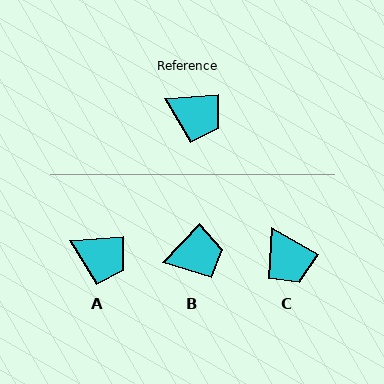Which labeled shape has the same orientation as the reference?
A.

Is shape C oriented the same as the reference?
No, it is off by about 34 degrees.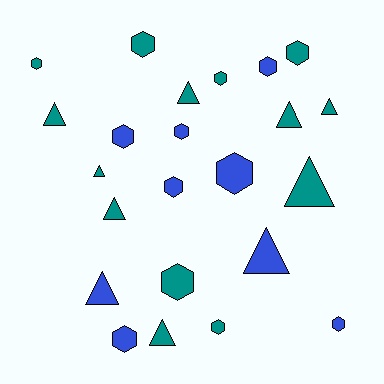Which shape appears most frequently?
Hexagon, with 13 objects.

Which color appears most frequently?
Teal, with 14 objects.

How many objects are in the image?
There are 23 objects.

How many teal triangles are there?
There are 8 teal triangles.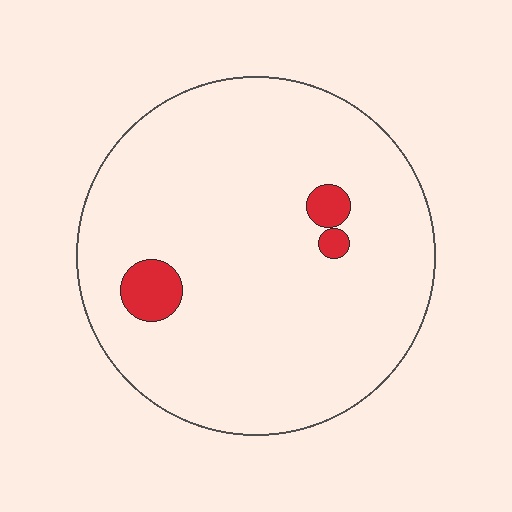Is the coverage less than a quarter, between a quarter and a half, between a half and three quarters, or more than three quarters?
Less than a quarter.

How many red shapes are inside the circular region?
3.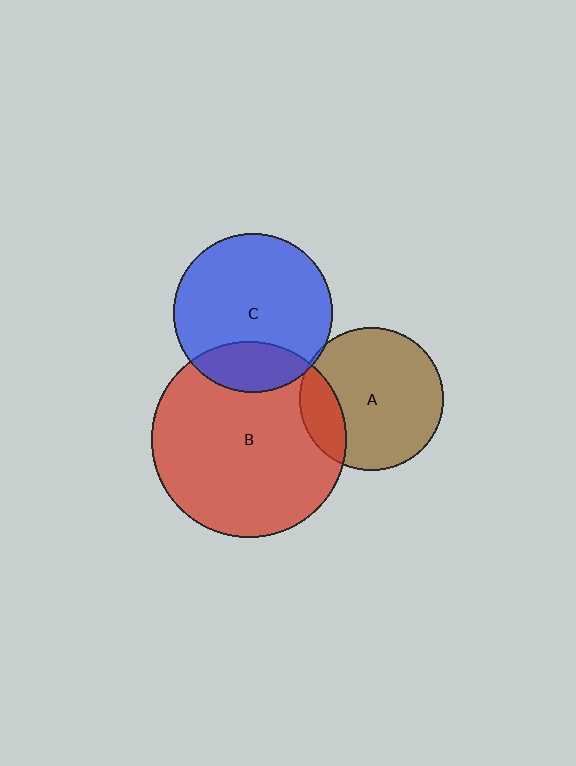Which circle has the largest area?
Circle B (red).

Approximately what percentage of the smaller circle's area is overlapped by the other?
Approximately 20%.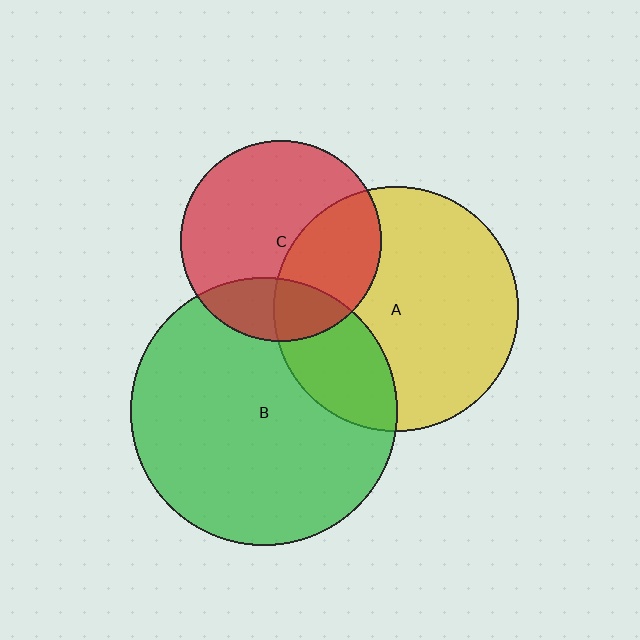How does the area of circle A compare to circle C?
Approximately 1.5 times.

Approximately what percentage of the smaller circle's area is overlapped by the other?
Approximately 35%.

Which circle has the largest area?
Circle B (green).